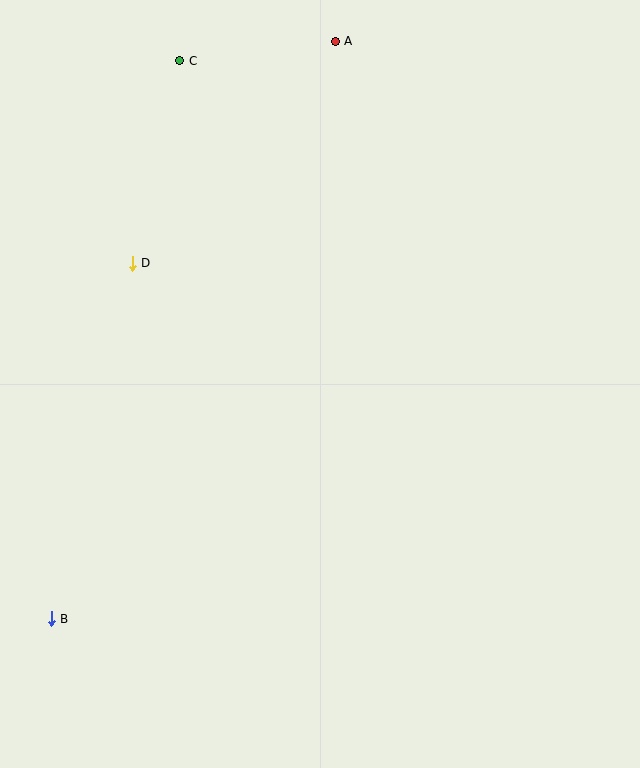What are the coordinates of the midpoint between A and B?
The midpoint between A and B is at (193, 330).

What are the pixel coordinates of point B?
Point B is at (51, 619).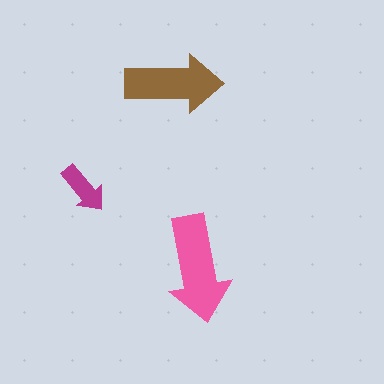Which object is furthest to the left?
The magenta arrow is leftmost.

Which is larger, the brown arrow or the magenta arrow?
The brown one.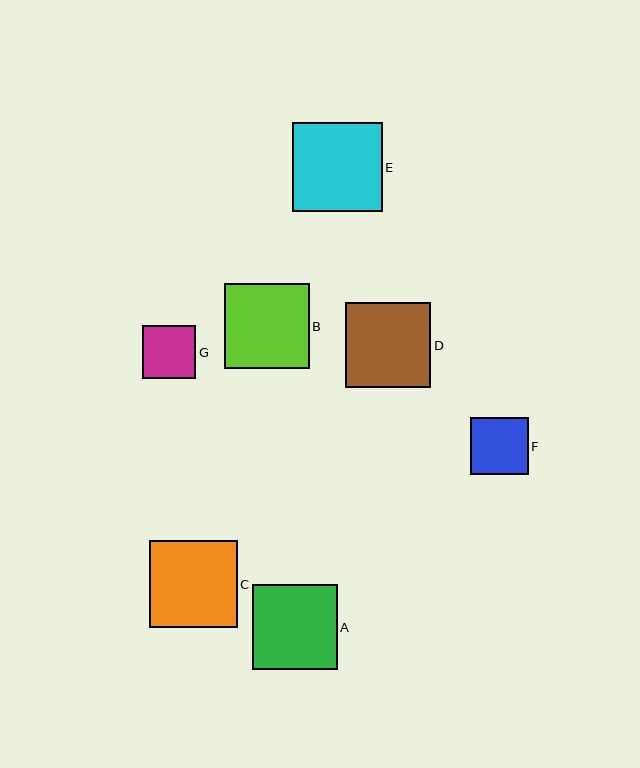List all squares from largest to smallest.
From largest to smallest: E, C, B, D, A, F, G.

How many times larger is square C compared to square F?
Square C is approximately 1.5 times the size of square F.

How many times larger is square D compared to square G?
Square D is approximately 1.6 times the size of square G.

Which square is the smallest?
Square G is the smallest with a size of approximately 53 pixels.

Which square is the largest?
Square E is the largest with a size of approximately 90 pixels.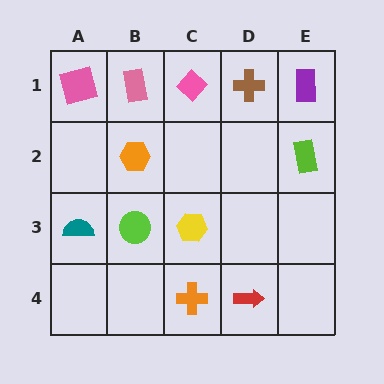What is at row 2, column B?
An orange hexagon.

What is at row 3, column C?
A yellow hexagon.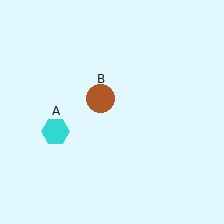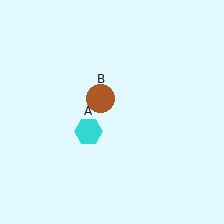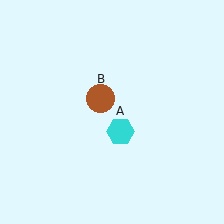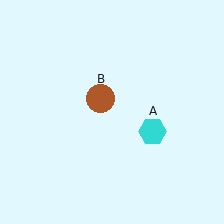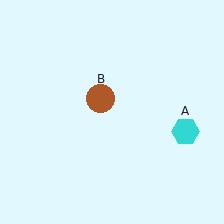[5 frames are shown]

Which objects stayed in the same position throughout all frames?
Brown circle (object B) remained stationary.